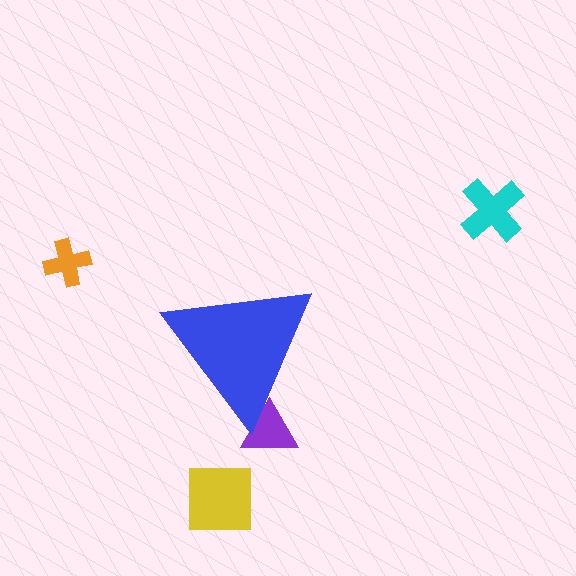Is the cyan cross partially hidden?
No, the cyan cross is fully visible.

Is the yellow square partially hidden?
No, the yellow square is fully visible.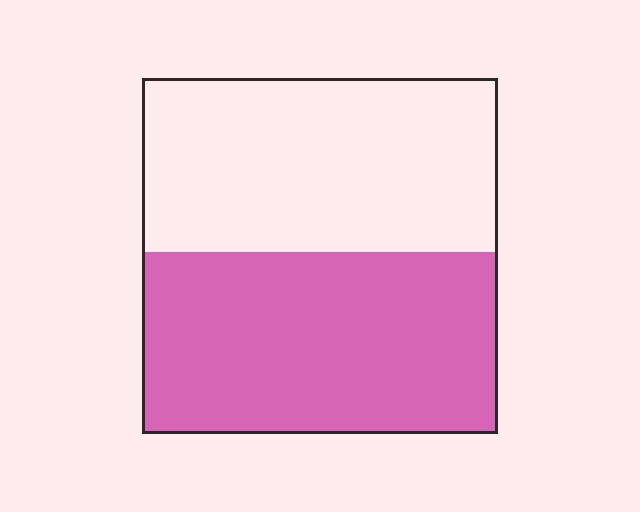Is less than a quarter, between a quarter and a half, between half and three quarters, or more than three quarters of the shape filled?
Between half and three quarters.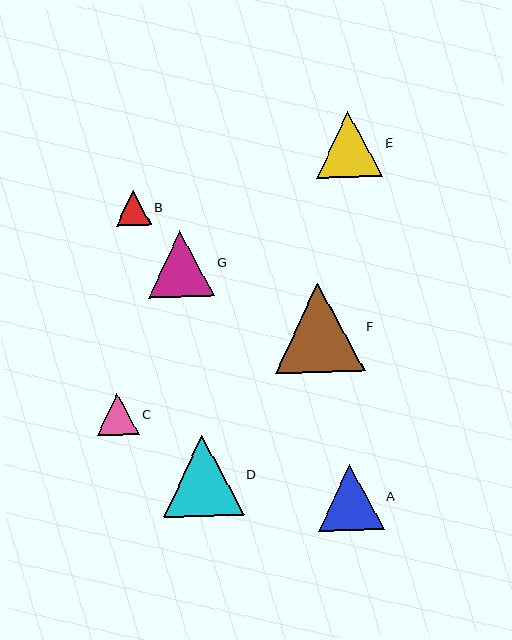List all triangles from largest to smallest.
From largest to smallest: F, D, G, A, E, C, B.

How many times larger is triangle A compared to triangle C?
Triangle A is approximately 1.5 times the size of triangle C.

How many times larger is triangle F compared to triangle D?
Triangle F is approximately 1.1 times the size of triangle D.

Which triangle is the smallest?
Triangle B is the smallest with a size of approximately 35 pixels.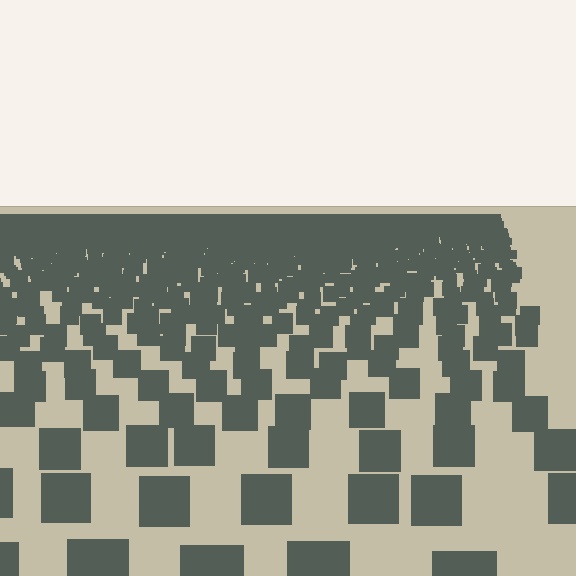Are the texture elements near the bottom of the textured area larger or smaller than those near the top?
Larger. Near the bottom, elements are closer to the viewer and appear at a bigger on-screen size.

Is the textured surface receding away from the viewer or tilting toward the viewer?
The surface is receding away from the viewer. Texture elements get smaller and denser toward the top.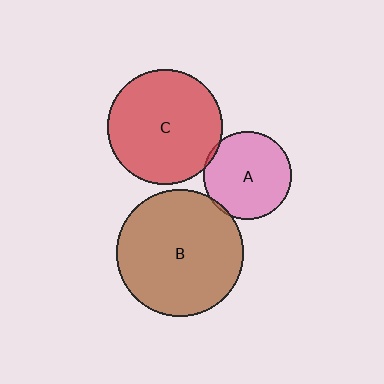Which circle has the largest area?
Circle B (brown).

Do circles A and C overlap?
Yes.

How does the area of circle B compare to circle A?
Approximately 2.1 times.